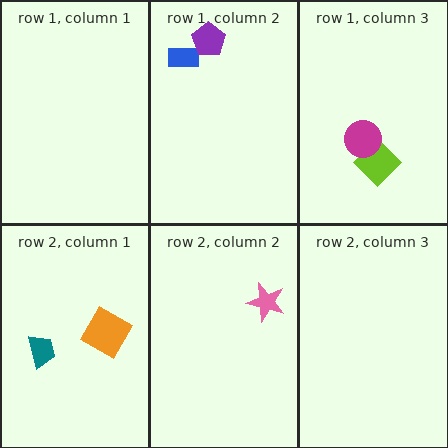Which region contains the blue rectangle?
The row 1, column 2 region.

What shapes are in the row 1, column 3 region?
The lime diamond, the magenta circle.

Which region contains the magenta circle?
The row 1, column 3 region.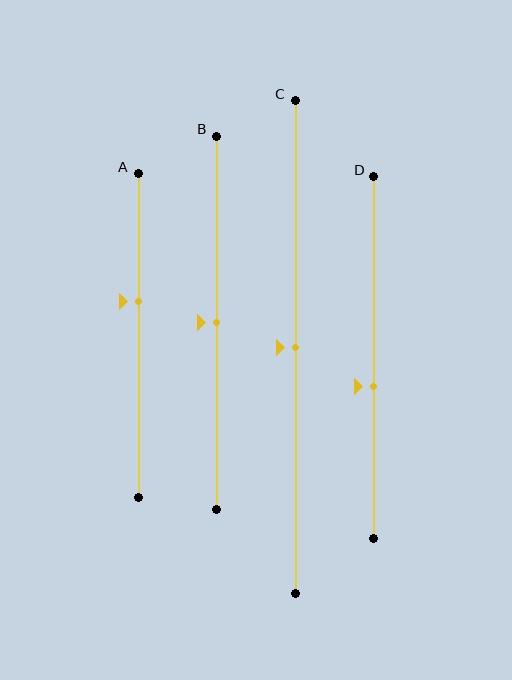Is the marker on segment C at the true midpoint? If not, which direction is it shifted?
Yes, the marker on segment C is at the true midpoint.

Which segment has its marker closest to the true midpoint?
Segment B has its marker closest to the true midpoint.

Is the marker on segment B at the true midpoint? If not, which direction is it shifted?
Yes, the marker on segment B is at the true midpoint.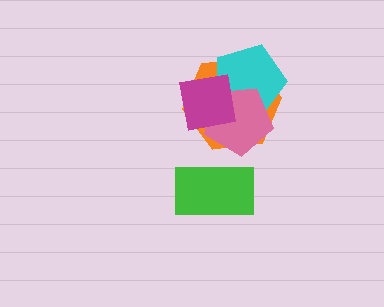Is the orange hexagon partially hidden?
Yes, it is partially covered by another shape.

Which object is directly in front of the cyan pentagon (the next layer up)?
The pink pentagon is directly in front of the cyan pentagon.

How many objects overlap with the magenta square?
3 objects overlap with the magenta square.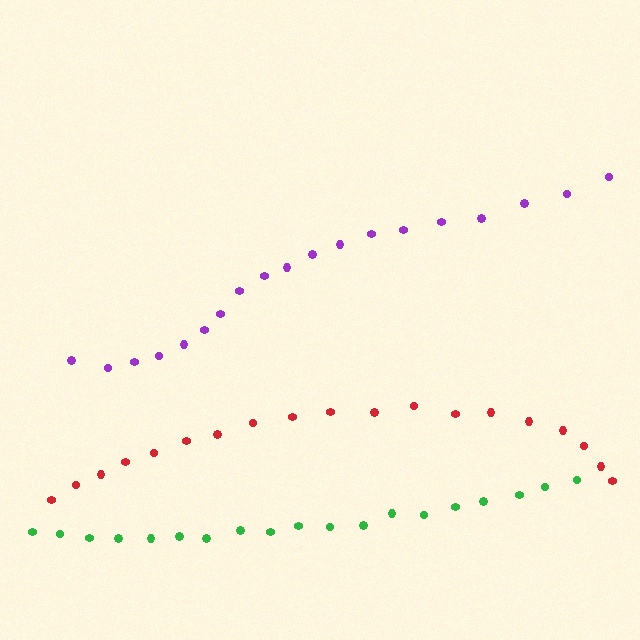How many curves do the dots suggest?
There are 3 distinct paths.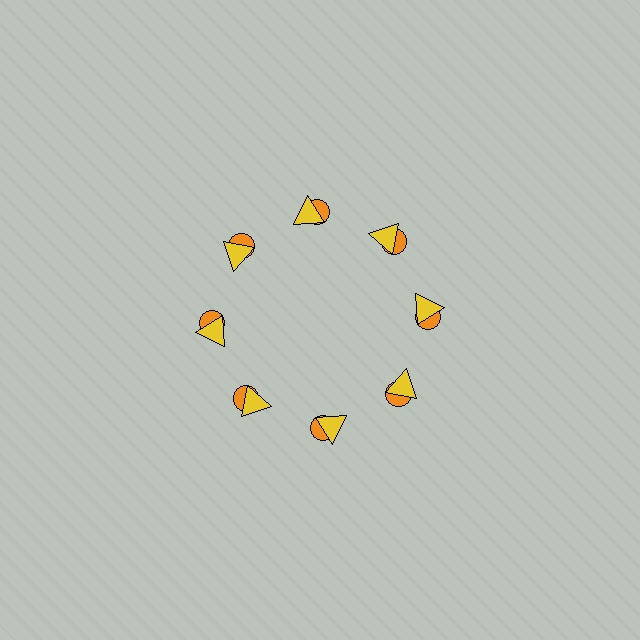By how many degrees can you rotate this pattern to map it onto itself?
The pattern maps onto itself every 45 degrees of rotation.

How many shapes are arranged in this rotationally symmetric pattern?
There are 16 shapes, arranged in 8 groups of 2.